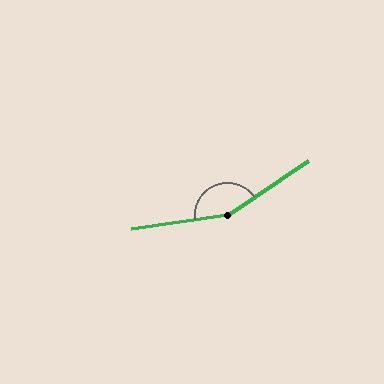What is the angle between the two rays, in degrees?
Approximately 154 degrees.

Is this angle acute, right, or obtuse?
It is obtuse.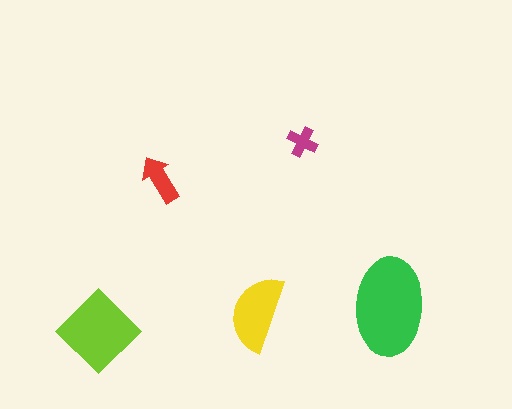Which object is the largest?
The green ellipse.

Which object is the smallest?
The magenta cross.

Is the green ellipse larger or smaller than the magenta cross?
Larger.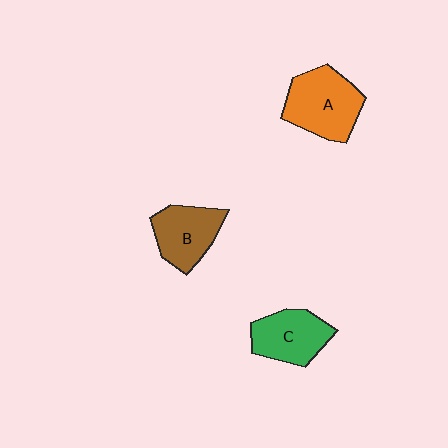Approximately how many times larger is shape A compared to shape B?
Approximately 1.3 times.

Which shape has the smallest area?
Shape B (brown).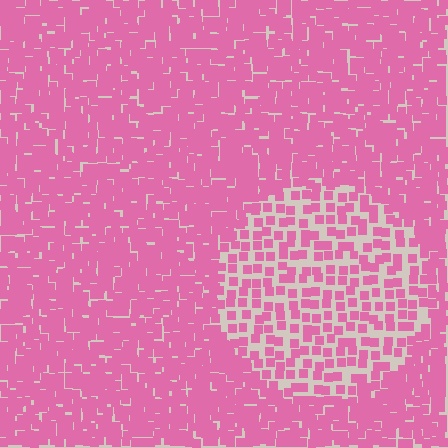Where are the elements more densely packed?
The elements are more densely packed outside the circle boundary.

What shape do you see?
I see a circle.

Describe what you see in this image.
The image contains small pink elements arranged at two different densities. A circle-shaped region is visible where the elements are less densely packed than the surrounding area.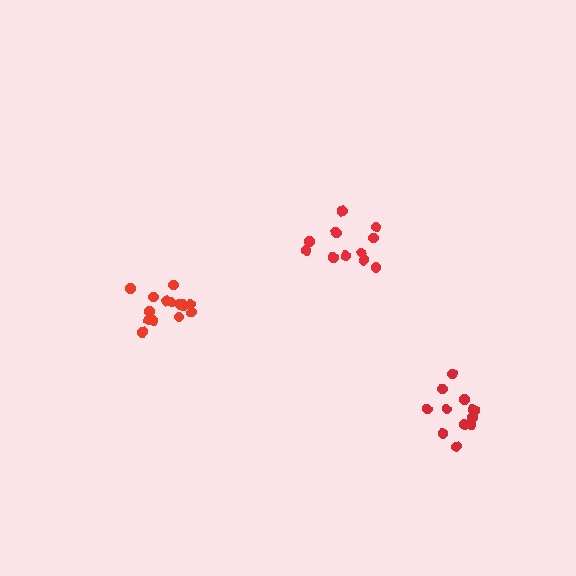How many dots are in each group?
Group 1: 15 dots, Group 2: 12 dots, Group 3: 11 dots (38 total).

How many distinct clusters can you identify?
There are 3 distinct clusters.